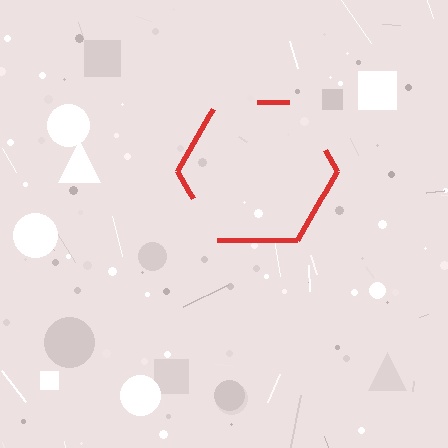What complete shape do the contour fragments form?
The contour fragments form a hexagon.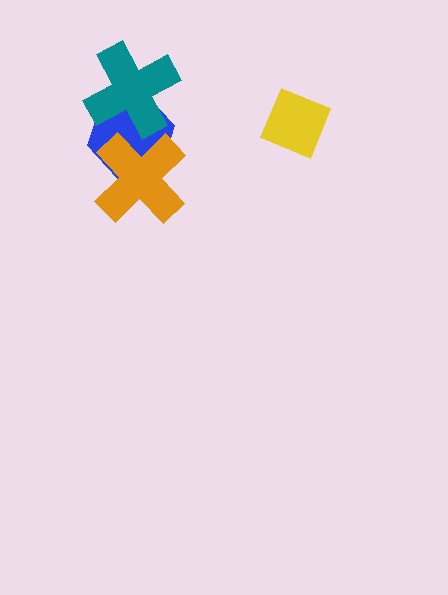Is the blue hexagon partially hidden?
Yes, it is partially covered by another shape.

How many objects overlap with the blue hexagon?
2 objects overlap with the blue hexagon.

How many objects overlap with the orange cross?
1 object overlaps with the orange cross.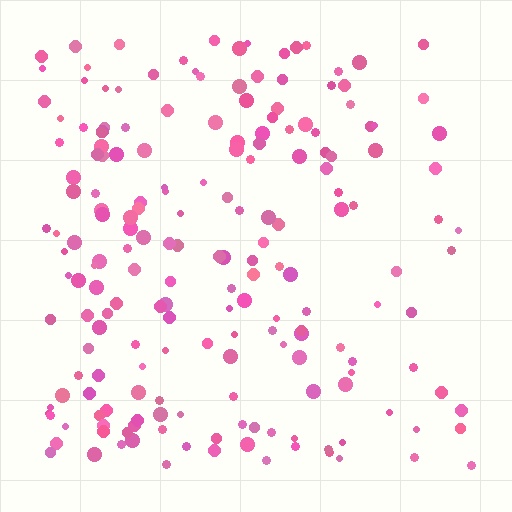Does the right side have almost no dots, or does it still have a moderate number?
Still a moderate number, just noticeably fewer than the left.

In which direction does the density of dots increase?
From right to left, with the left side densest.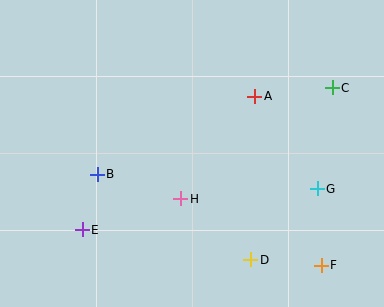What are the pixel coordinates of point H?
Point H is at (181, 199).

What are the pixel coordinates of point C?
Point C is at (332, 88).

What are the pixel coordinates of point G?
Point G is at (317, 189).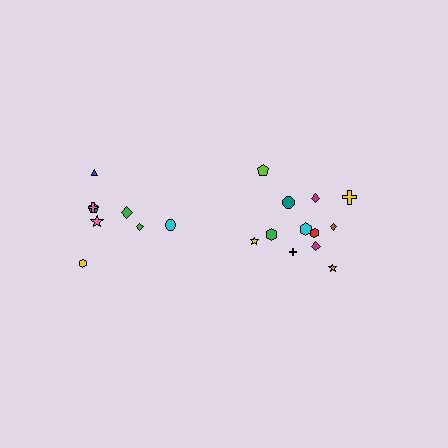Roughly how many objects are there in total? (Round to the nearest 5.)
Roughly 20 objects in total.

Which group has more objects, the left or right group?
The right group.